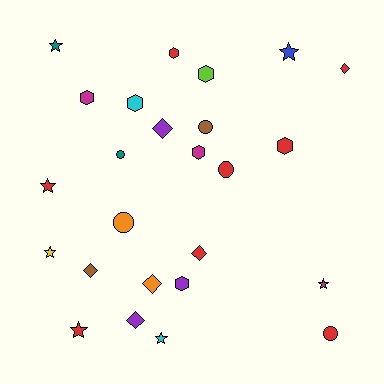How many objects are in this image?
There are 25 objects.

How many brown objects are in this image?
There are 2 brown objects.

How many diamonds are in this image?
There are 6 diamonds.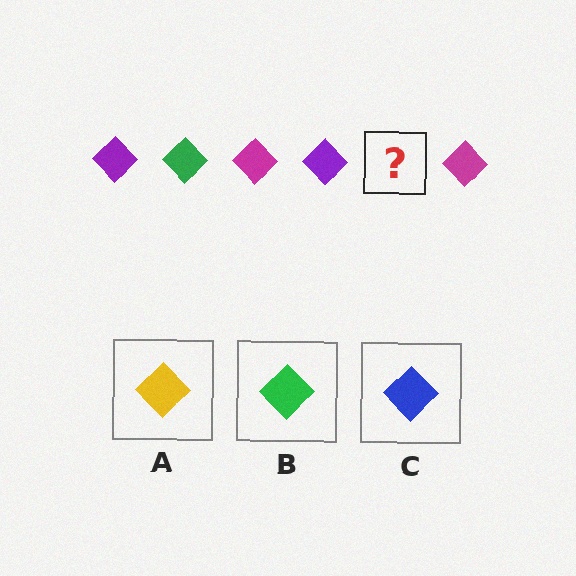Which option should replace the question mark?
Option B.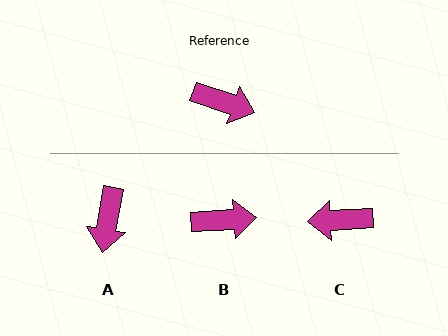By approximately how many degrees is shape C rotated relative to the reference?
Approximately 158 degrees clockwise.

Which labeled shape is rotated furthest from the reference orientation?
C, about 158 degrees away.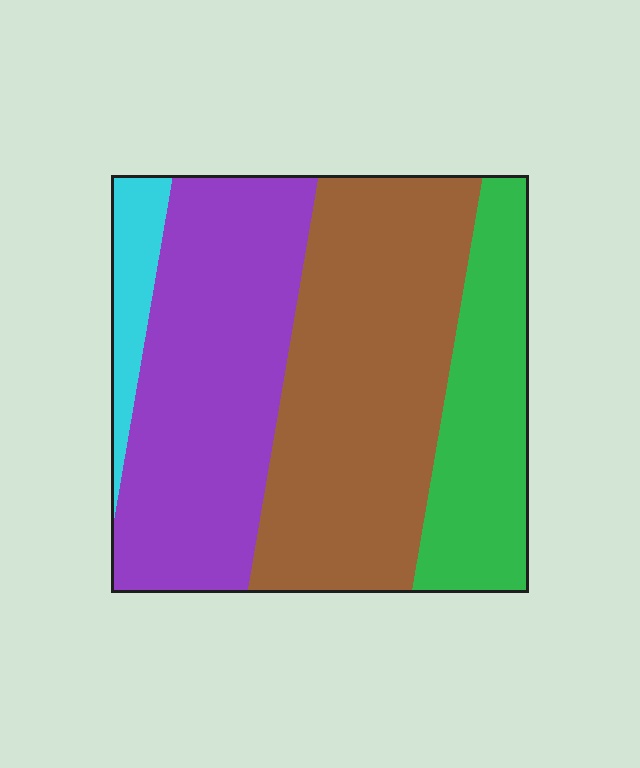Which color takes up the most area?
Brown, at roughly 40%.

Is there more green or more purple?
Purple.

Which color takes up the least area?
Cyan, at roughly 5%.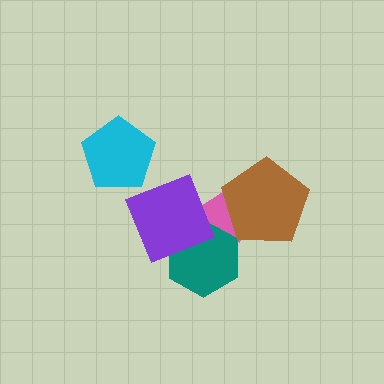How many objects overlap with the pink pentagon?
3 objects overlap with the pink pentagon.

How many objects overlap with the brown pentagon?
1 object overlaps with the brown pentagon.